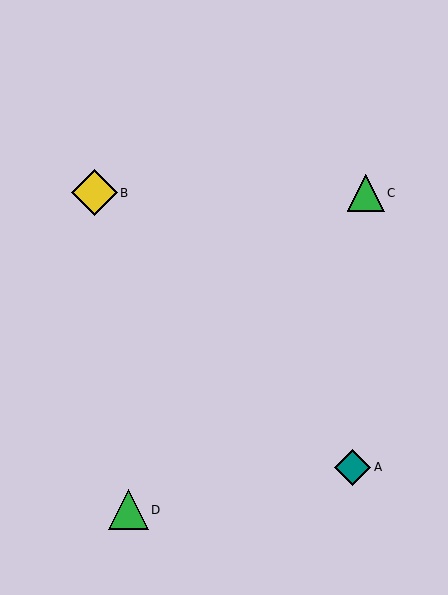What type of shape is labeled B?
Shape B is a yellow diamond.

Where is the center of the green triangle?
The center of the green triangle is at (366, 193).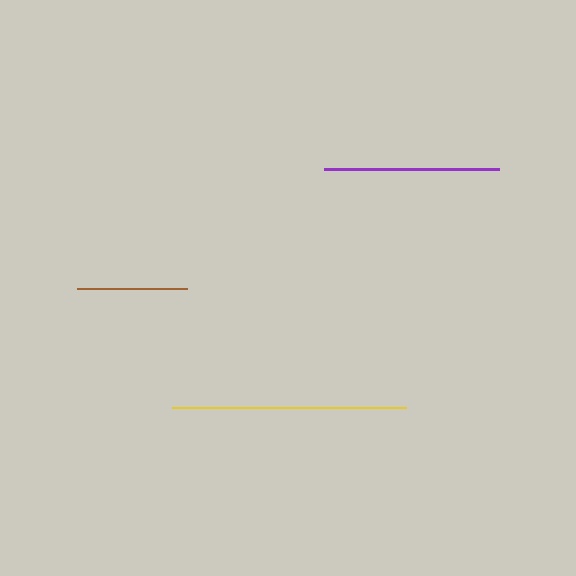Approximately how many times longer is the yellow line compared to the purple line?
The yellow line is approximately 1.3 times the length of the purple line.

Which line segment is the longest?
The yellow line is the longest at approximately 235 pixels.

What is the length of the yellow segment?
The yellow segment is approximately 235 pixels long.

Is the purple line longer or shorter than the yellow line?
The yellow line is longer than the purple line.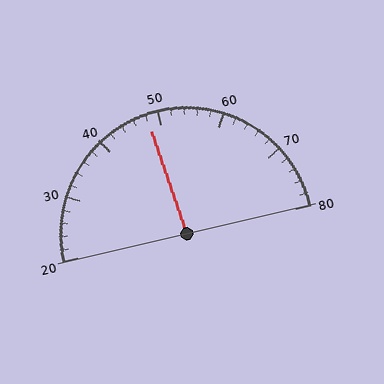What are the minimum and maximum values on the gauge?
The gauge ranges from 20 to 80.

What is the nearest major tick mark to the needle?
The nearest major tick mark is 50.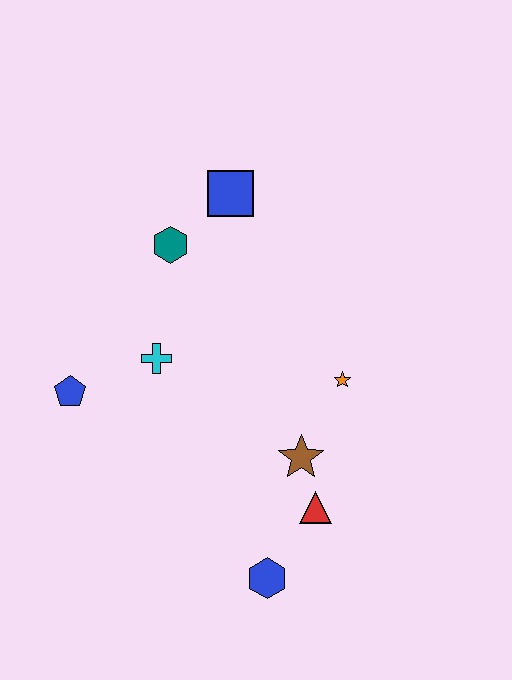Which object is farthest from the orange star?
The blue pentagon is farthest from the orange star.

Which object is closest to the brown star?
The red triangle is closest to the brown star.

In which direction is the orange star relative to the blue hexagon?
The orange star is above the blue hexagon.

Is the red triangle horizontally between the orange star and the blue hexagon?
Yes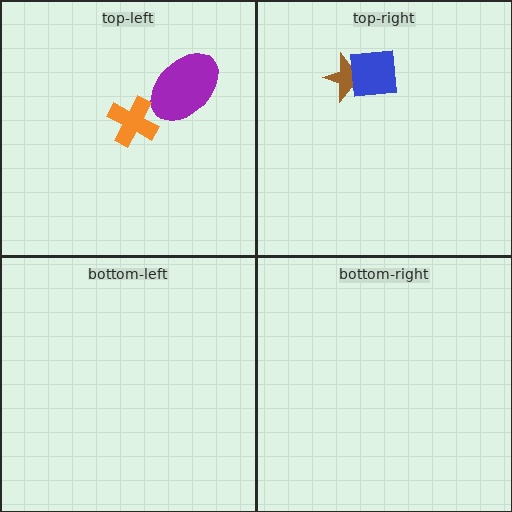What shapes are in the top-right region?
The brown star, the blue square.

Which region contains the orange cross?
The top-left region.